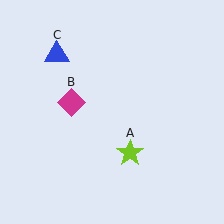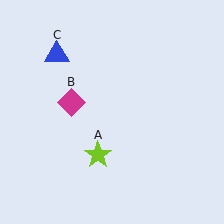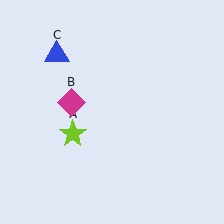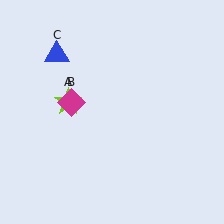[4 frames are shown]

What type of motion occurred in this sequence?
The lime star (object A) rotated clockwise around the center of the scene.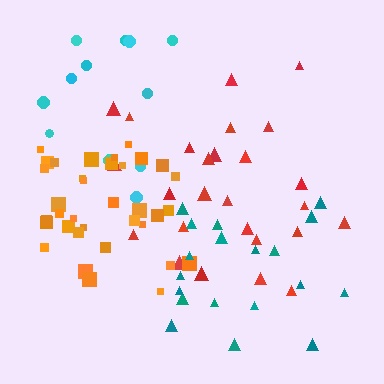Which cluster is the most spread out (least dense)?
Cyan.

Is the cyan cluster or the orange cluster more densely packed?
Orange.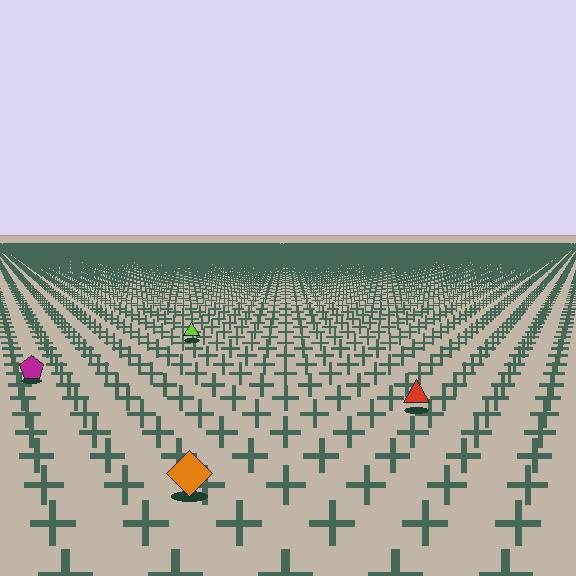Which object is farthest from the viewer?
The lime triangle is farthest from the viewer. It appears smaller and the ground texture around it is denser.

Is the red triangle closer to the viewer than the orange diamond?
No. The orange diamond is closer — you can tell from the texture gradient: the ground texture is coarser near it.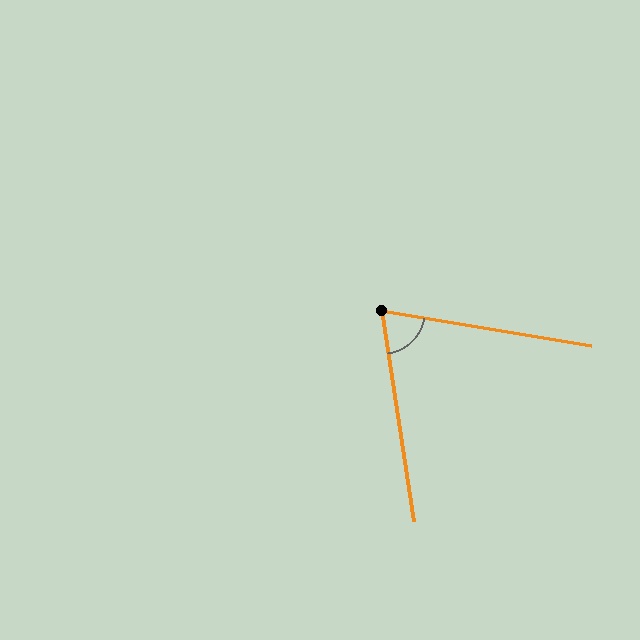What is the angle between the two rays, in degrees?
Approximately 72 degrees.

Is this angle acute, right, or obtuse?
It is acute.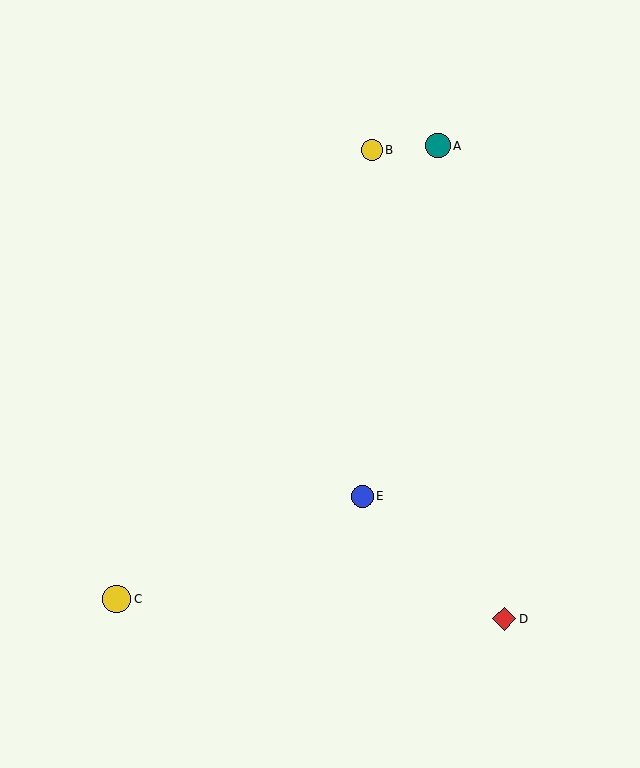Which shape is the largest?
The yellow circle (labeled C) is the largest.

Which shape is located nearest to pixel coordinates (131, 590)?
The yellow circle (labeled C) at (117, 599) is nearest to that location.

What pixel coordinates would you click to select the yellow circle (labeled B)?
Click at (372, 150) to select the yellow circle B.